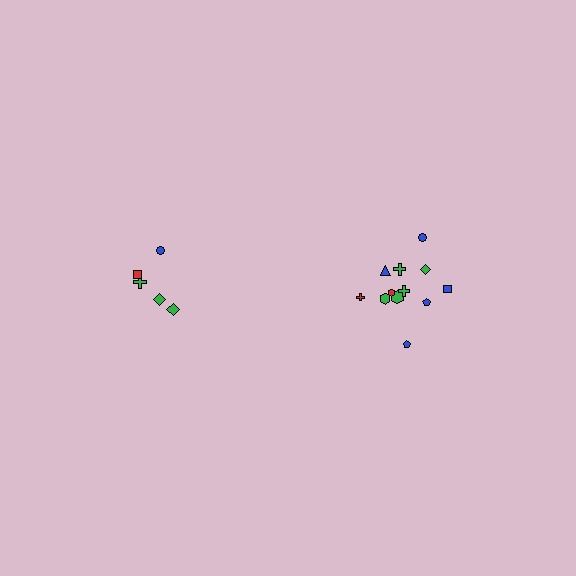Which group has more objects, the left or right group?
The right group.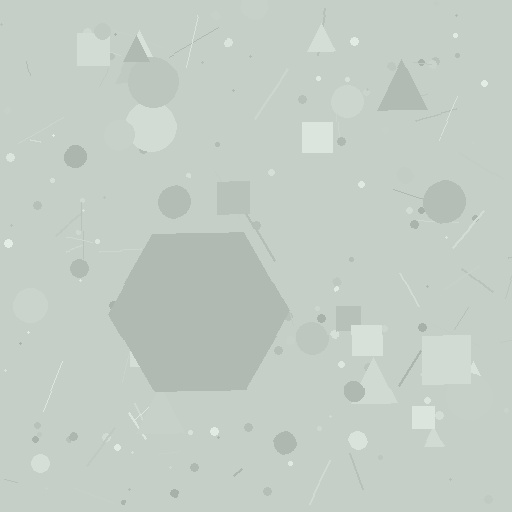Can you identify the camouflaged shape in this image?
The camouflaged shape is a hexagon.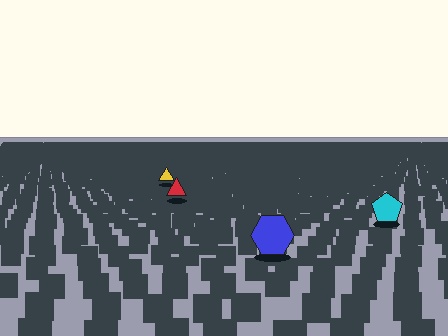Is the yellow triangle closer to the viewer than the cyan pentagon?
No. The cyan pentagon is closer — you can tell from the texture gradient: the ground texture is coarser near it.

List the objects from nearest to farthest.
From nearest to farthest: the blue hexagon, the cyan pentagon, the red triangle, the yellow triangle.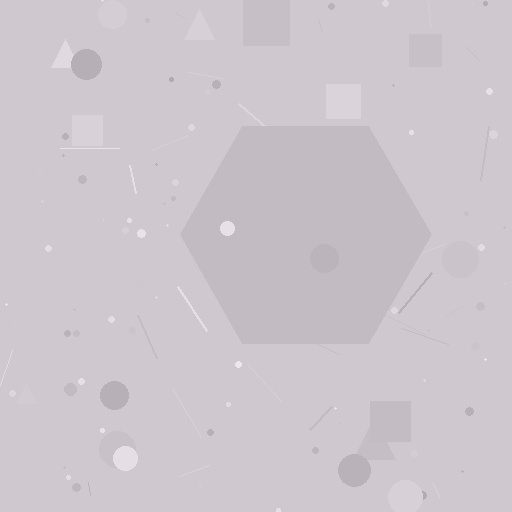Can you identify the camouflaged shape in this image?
The camouflaged shape is a hexagon.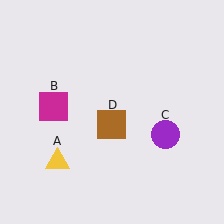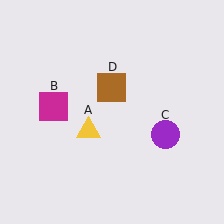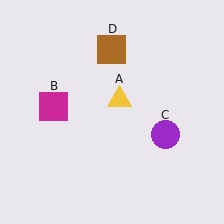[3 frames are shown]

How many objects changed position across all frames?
2 objects changed position: yellow triangle (object A), brown square (object D).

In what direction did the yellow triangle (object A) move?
The yellow triangle (object A) moved up and to the right.